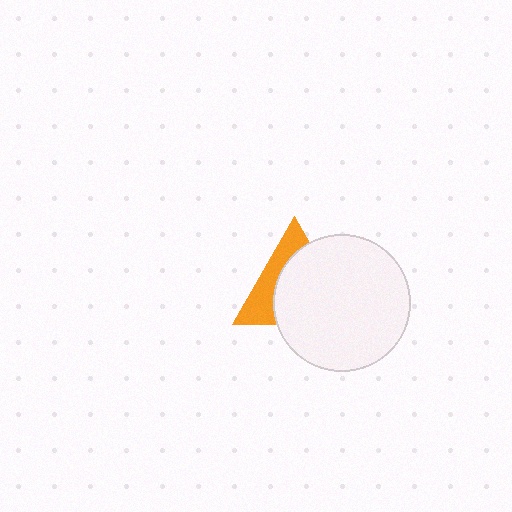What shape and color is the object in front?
The object in front is a white circle.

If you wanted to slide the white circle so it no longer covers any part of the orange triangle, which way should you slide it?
Slide it toward the lower-right — that is the most direct way to separate the two shapes.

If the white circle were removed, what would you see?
You would see the complete orange triangle.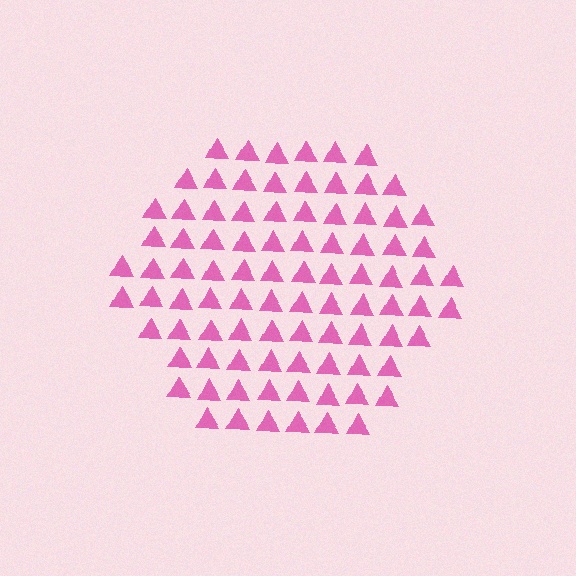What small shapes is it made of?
It is made of small triangles.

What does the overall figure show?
The overall figure shows a hexagon.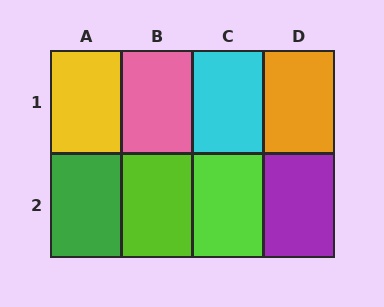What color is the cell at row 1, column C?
Cyan.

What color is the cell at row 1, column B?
Pink.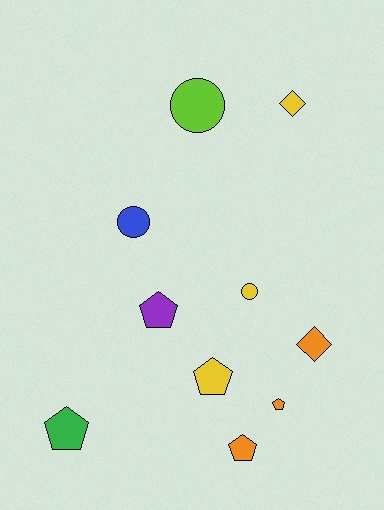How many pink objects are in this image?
There are no pink objects.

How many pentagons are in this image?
There are 5 pentagons.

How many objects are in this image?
There are 10 objects.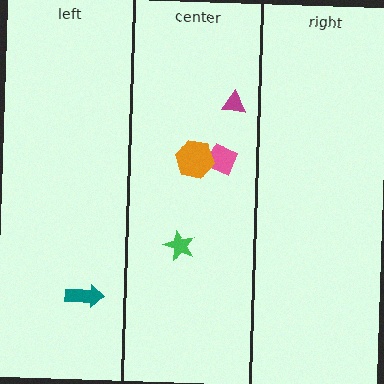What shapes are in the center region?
The pink diamond, the orange hexagon, the green star, the magenta triangle.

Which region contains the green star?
The center region.